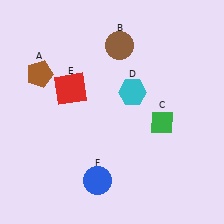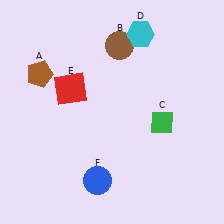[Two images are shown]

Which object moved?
The cyan hexagon (D) moved up.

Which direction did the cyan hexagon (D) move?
The cyan hexagon (D) moved up.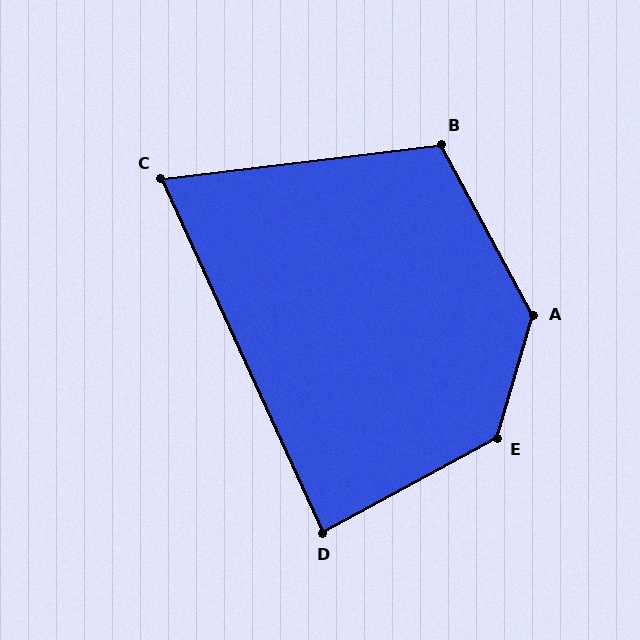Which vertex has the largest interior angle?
A, at approximately 135 degrees.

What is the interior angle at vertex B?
Approximately 111 degrees (obtuse).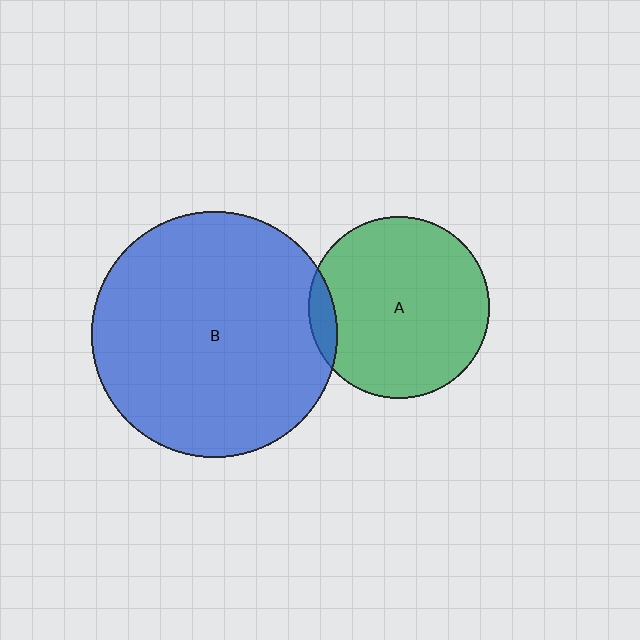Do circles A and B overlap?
Yes.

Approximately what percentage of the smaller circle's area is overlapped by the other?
Approximately 5%.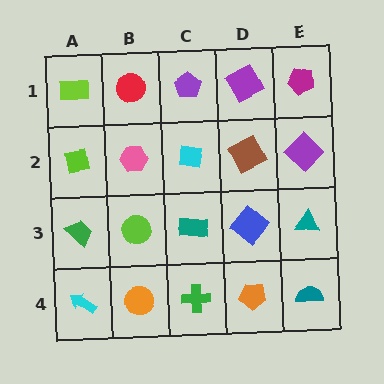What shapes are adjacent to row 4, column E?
A teal triangle (row 3, column E), an orange pentagon (row 4, column D).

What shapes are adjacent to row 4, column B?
A lime circle (row 3, column B), a cyan arrow (row 4, column A), a green cross (row 4, column C).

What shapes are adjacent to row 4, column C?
A teal rectangle (row 3, column C), an orange circle (row 4, column B), an orange pentagon (row 4, column D).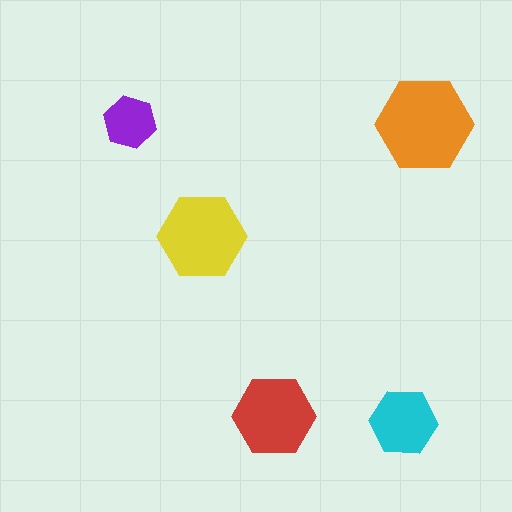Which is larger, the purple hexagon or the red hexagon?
The red one.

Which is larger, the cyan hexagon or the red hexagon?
The red one.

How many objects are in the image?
There are 5 objects in the image.